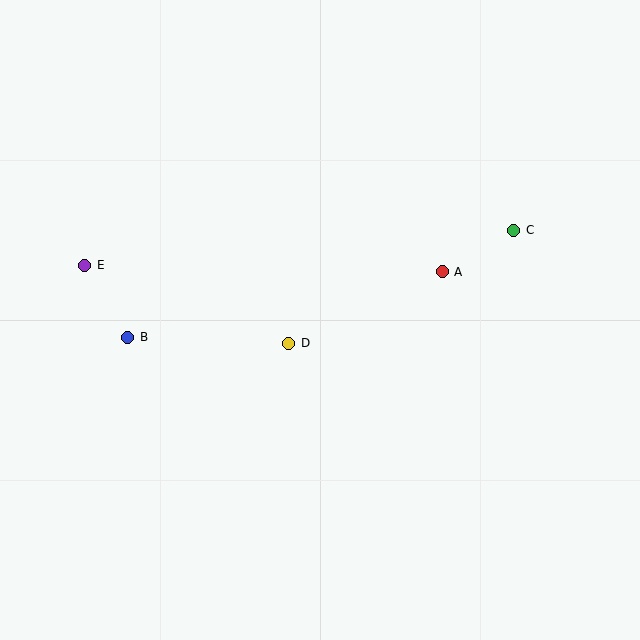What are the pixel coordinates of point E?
Point E is at (85, 265).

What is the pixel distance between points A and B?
The distance between A and B is 321 pixels.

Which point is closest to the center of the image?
Point D at (289, 343) is closest to the center.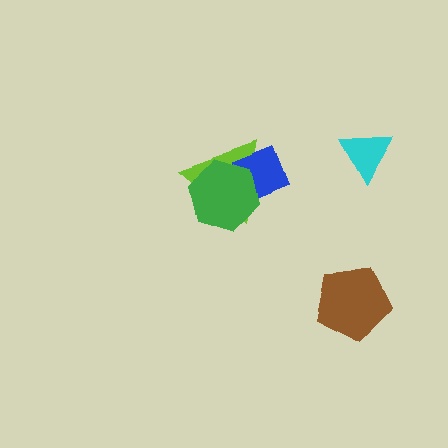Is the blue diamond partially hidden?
Yes, it is partially covered by another shape.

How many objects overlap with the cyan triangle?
0 objects overlap with the cyan triangle.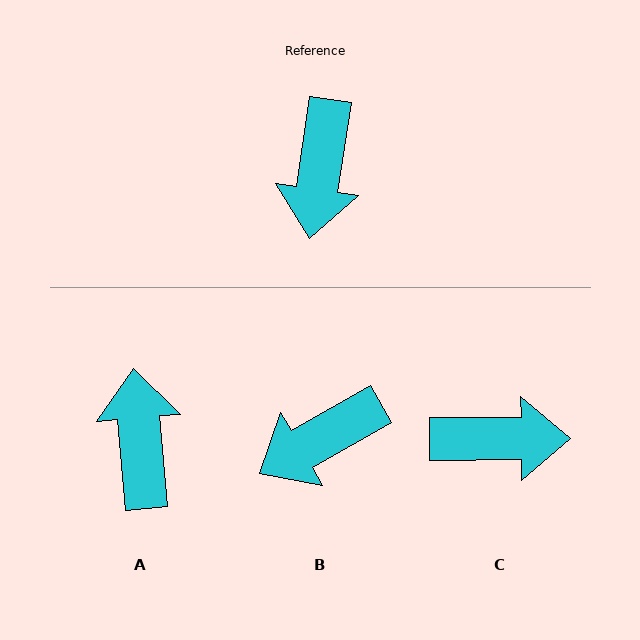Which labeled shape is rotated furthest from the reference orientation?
A, about 166 degrees away.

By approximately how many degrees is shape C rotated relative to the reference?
Approximately 99 degrees counter-clockwise.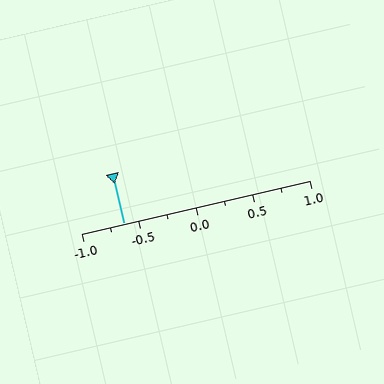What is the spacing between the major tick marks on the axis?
The major ticks are spaced 0.5 apart.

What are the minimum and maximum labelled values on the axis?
The axis runs from -1.0 to 1.0.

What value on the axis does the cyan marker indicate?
The marker indicates approximately -0.62.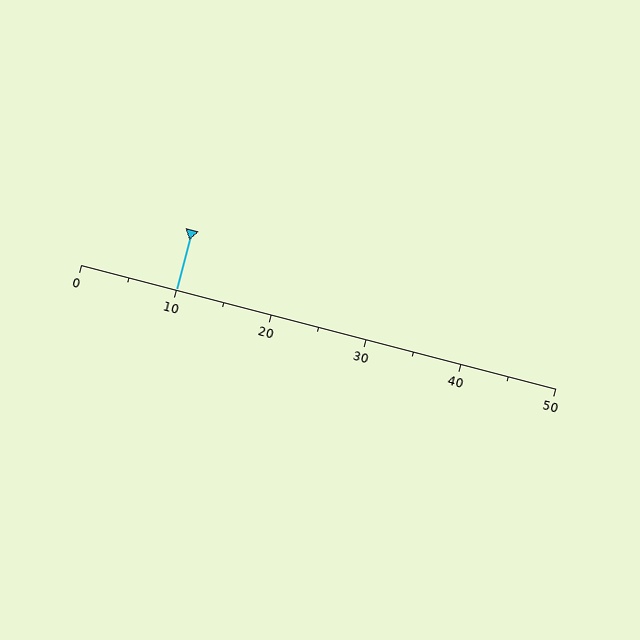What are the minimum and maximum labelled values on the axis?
The axis runs from 0 to 50.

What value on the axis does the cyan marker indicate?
The marker indicates approximately 10.